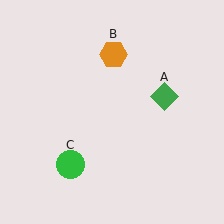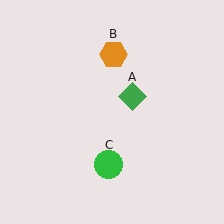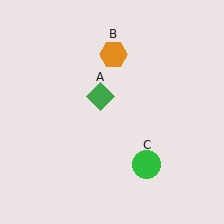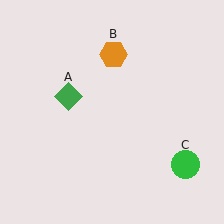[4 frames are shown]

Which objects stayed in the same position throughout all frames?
Orange hexagon (object B) remained stationary.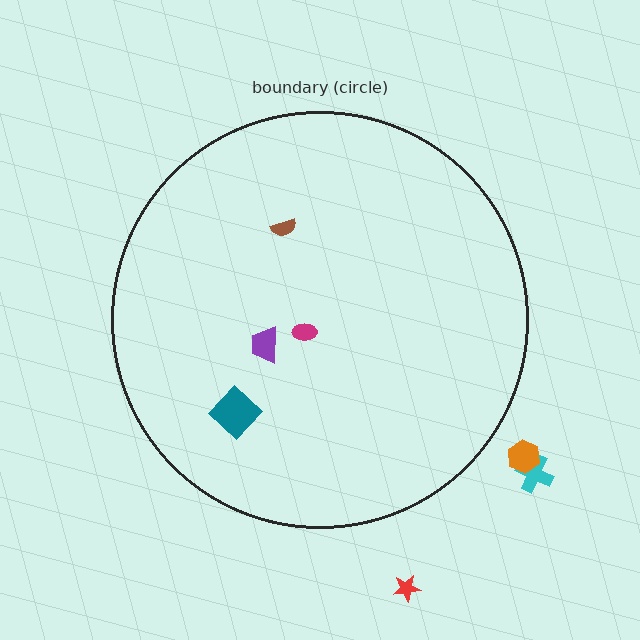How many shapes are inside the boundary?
4 inside, 3 outside.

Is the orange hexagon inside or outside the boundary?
Outside.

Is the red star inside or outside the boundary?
Outside.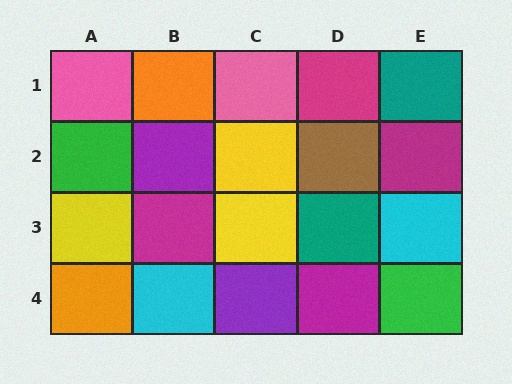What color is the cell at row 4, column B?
Cyan.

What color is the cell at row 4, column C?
Purple.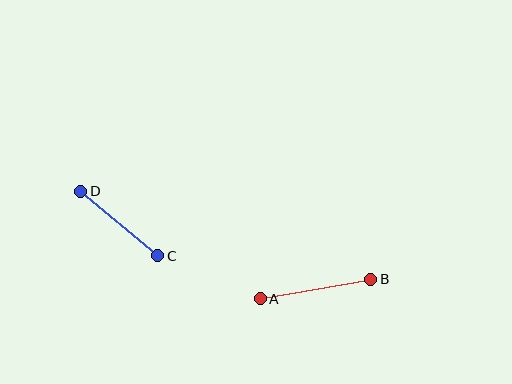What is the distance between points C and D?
The distance is approximately 100 pixels.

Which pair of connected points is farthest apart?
Points A and B are farthest apart.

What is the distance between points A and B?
The distance is approximately 112 pixels.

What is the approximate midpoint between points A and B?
The midpoint is at approximately (315, 289) pixels.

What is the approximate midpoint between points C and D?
The midpoint is at approximately (119, 224) pixels.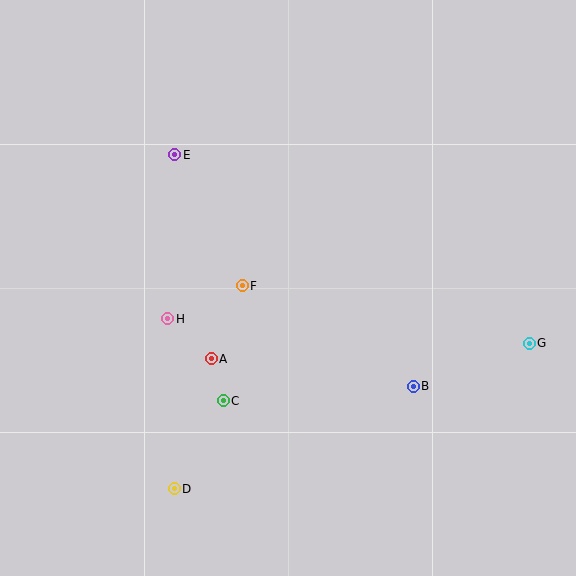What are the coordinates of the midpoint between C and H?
The midpoint between C and H is at (195, 360).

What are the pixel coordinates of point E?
Point E is at (175, 155).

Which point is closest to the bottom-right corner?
Point G is closest to the bottom-right corner.